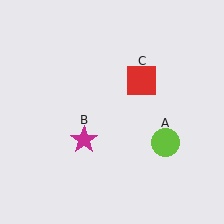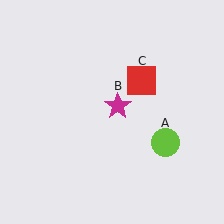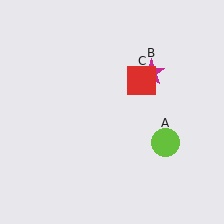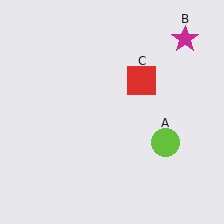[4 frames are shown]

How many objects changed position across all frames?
1 object changed position: magenta star (object B).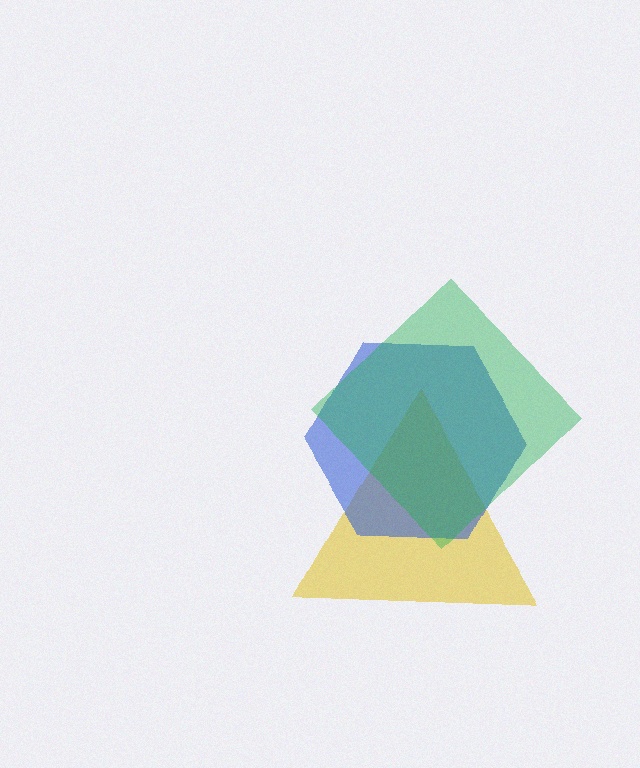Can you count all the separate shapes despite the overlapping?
Yes, there are 3 separate shapes.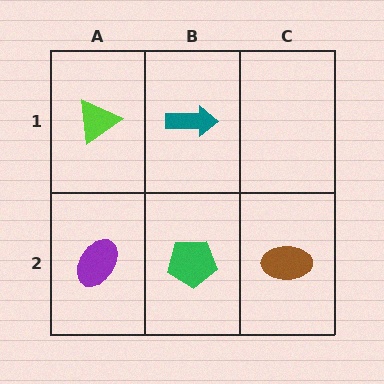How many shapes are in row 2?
3 shapes.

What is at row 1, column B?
A teal arrow.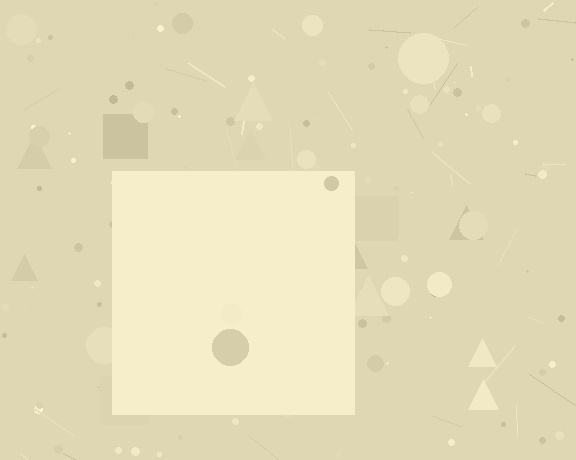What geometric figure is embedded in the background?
A square is embedded in the background.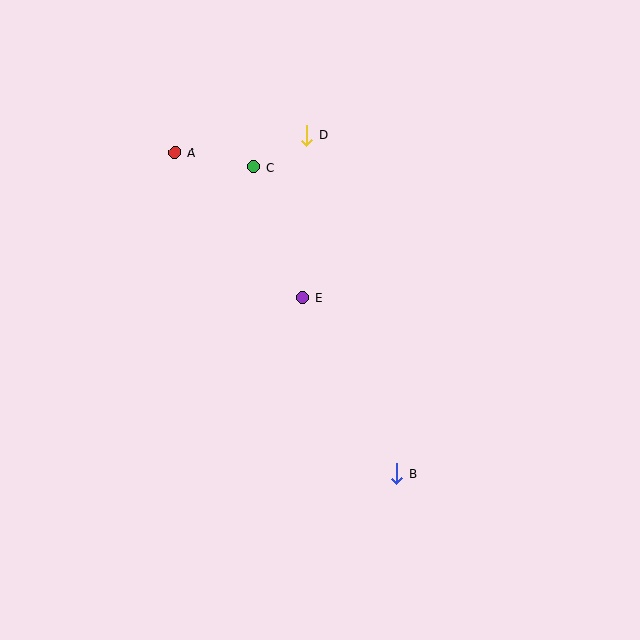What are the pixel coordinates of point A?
Point A is at (175, 152).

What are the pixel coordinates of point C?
Point C is at (254, 167).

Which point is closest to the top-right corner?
Point D is closest to the top-right corner.